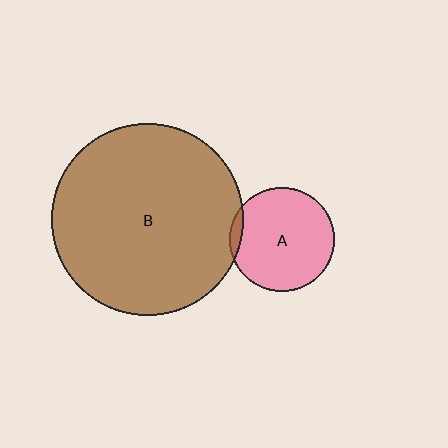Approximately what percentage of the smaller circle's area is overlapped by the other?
Approximately 5%.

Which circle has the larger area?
Circle B (brown).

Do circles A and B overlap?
Yes.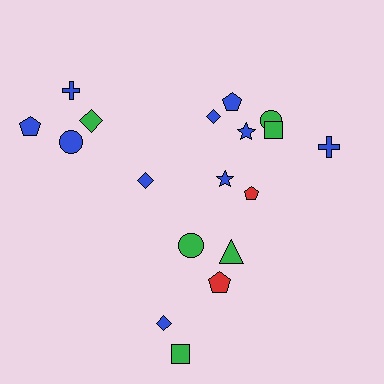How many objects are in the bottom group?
There are 5 objects.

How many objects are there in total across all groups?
There are 18 objects.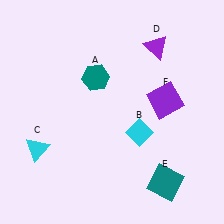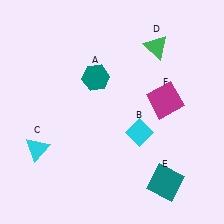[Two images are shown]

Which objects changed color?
D changed from purple to green. F changed from purple to magenta.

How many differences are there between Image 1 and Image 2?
There are 2 differences between the two images.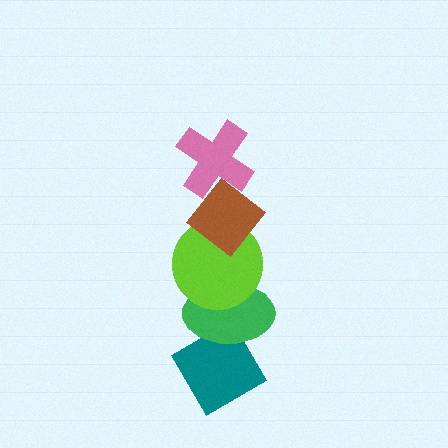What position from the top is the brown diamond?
The brown diamond is 2nd from the top.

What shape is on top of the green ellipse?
The lime circle is on top of the green ellipse.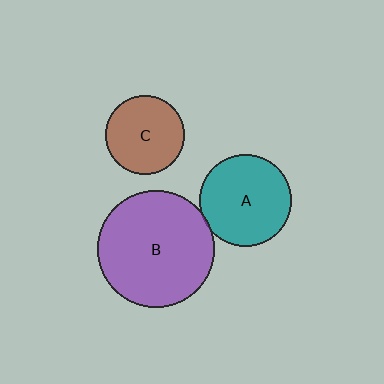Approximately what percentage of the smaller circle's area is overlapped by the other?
Approximately 5%.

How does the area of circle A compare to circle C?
Approximately 1.4 times.